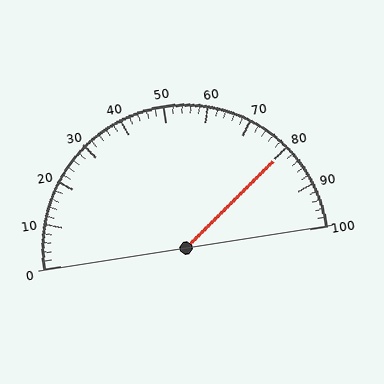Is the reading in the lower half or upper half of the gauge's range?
The reading is in the upper half of the range (0 to 100).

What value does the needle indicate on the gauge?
The needle indicates approximately 80.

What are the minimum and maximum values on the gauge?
The gauge ranges from 0 to 100.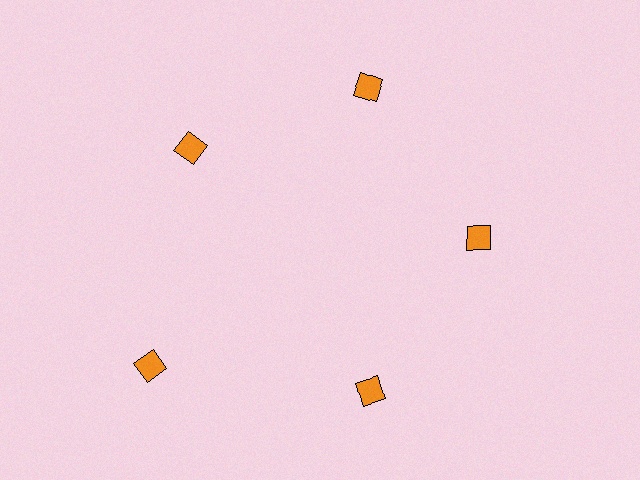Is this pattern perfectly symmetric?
No. The 5 orange diamonds are arranged in a ring, but one element near the 8 o'clock position is pushed outward from the center, breaking the 5-fold rotational symmetry.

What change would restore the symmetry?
The symmetry would be restored by moving it inward, back onto the ring so that all 5 diamonds sit at equal angles and equal distance from the center.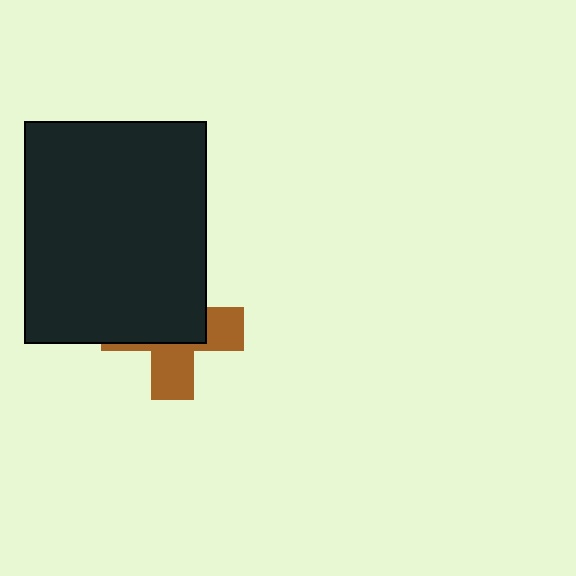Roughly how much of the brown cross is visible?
A small part of it is visible (roughly 43%).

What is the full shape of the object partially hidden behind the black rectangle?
The partially hidden object is a brown cross.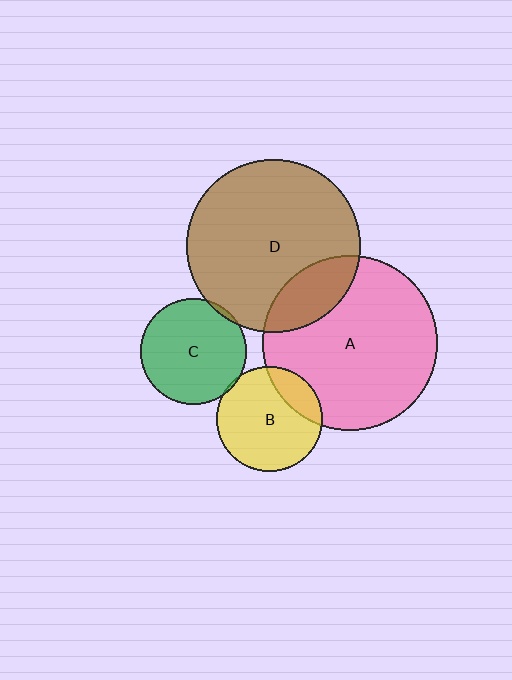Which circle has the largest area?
Circle A (pink).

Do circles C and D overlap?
Yes.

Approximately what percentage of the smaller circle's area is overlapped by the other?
Approximately 5%.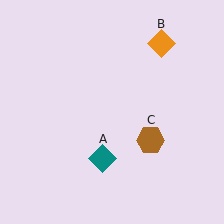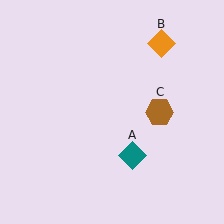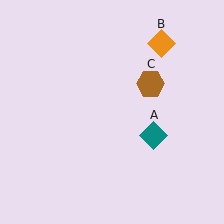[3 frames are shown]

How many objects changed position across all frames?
2 objects changed position: teal diamond (object A), brown hexagon (object C).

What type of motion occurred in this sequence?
The teal diamond (object A), brown hexagon (object C) rotated counterclockwise around the center of the scene.